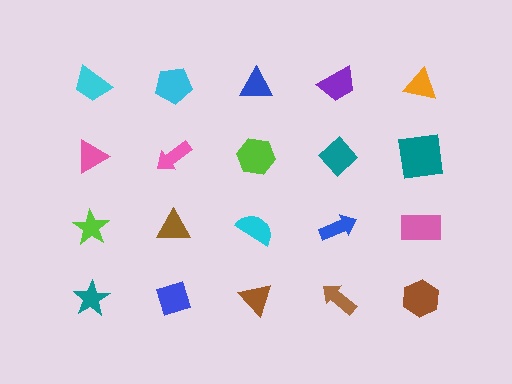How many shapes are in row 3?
5 shapes.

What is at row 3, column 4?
A blue arrow.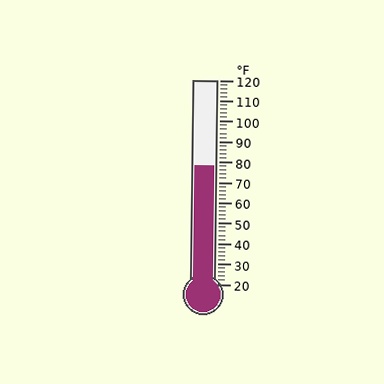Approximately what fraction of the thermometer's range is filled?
The thermometer is filled to approximately 60% of its range.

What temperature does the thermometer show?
The thermometer shows approximately 78°F.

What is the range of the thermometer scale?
The thermometer scale ranges from 20°F to 120°F.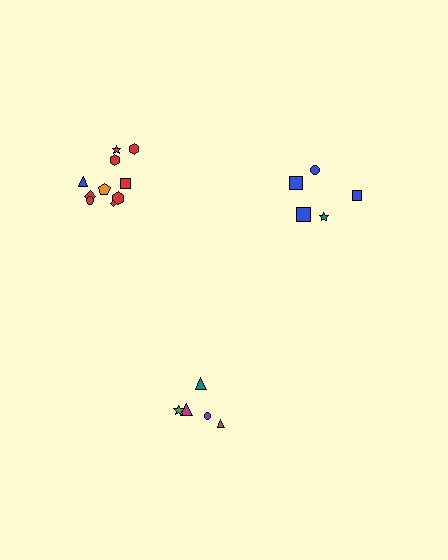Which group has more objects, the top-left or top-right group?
The top-left group.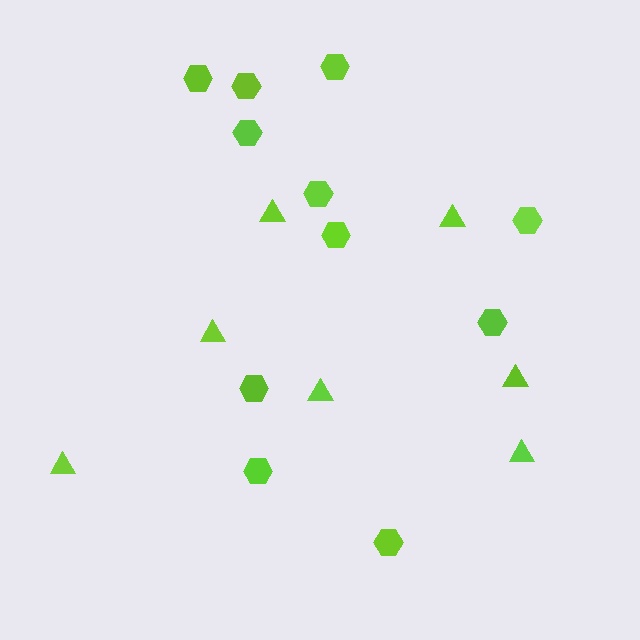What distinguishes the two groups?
There are 2 groups: one group of hexagons (11) and one group of triangles (7).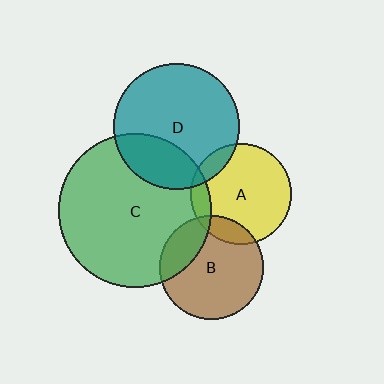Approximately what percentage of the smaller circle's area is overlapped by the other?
Approximately 10%.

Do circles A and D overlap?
Yes.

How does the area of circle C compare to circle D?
Approximately 1.5 times.